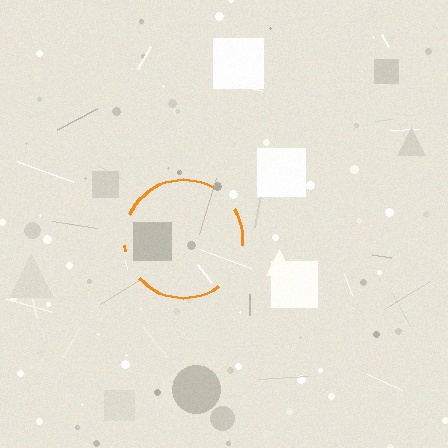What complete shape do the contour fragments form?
The contour fragments form a circle.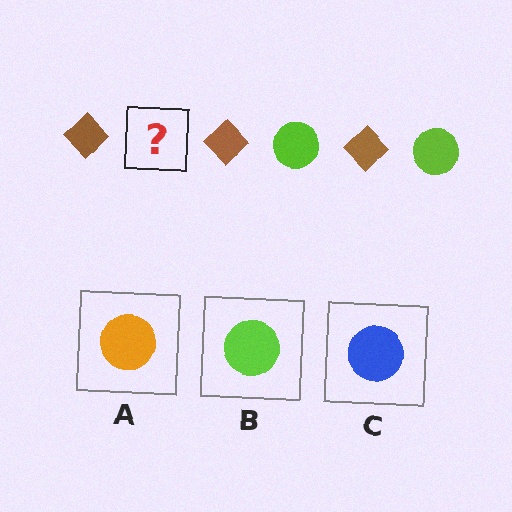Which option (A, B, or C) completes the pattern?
B.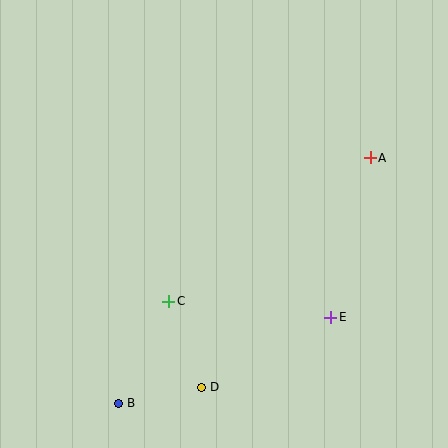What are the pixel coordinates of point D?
Point D is at (202, 387).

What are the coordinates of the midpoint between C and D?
The midpoint between C and D is at (185, 344).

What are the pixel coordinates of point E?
Point E is at (331, 317).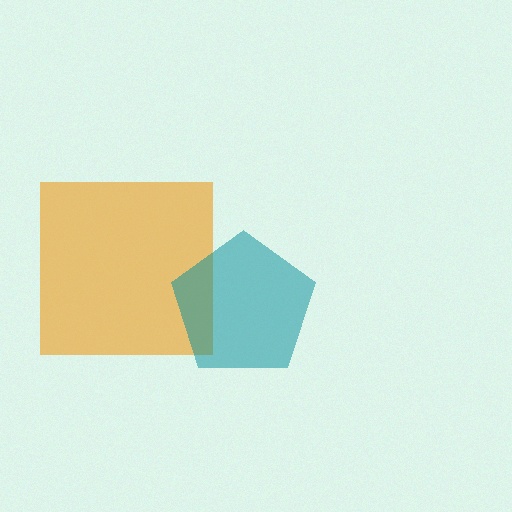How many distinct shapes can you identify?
There are 2 distinct shapes: an orange square, a teal pentagon.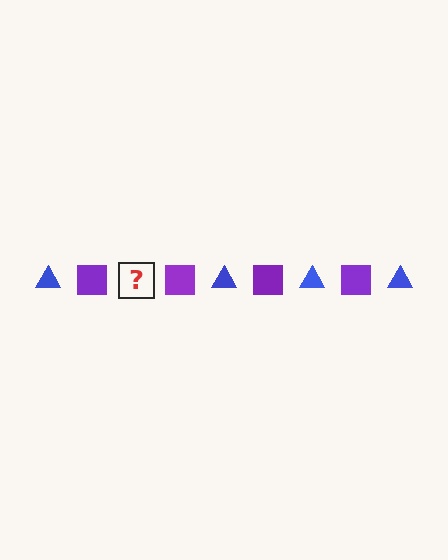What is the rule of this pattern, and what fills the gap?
The rule is that the pattern alternates between blue triangle and purple square. The gap should be filled with a blue triangle.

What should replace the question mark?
The question mark should be replaced with a blue triangle.